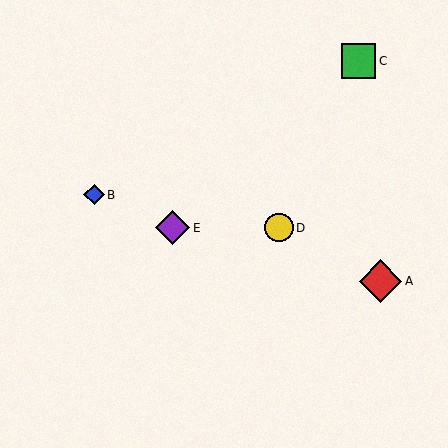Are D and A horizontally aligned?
No, D is at y≈228 and A is at y≈281.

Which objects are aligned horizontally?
Objects D, E are aligned horizontally.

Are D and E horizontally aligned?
Yes, both are at y≈228.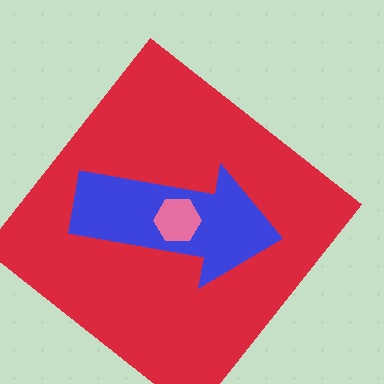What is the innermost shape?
The pink hexagon.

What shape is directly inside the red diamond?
The blue arrow.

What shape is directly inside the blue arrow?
The pink hexagon.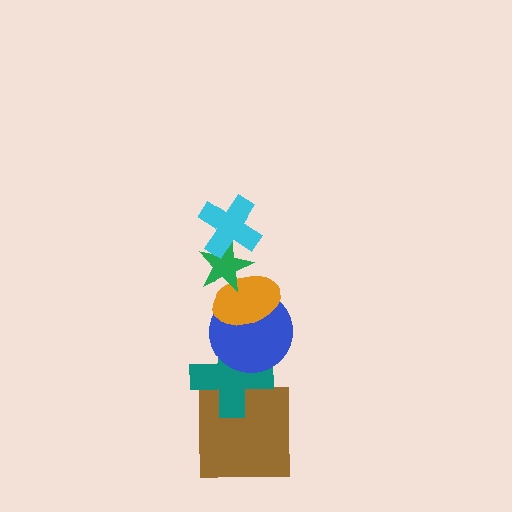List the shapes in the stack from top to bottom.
From top to bottom: the cyan cross, the green star, the orange ellipse, the blue circle, the teal cross, the brown square.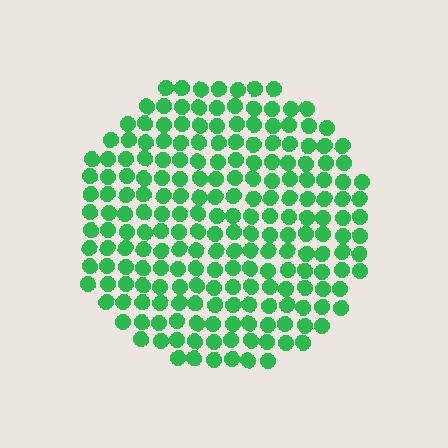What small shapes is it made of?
It is made of small circles.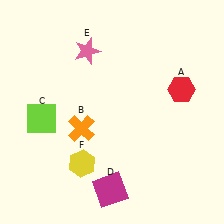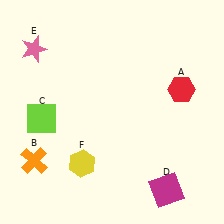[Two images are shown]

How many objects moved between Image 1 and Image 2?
3 objects moved between the two images.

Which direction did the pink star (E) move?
The pink star (E) moved left.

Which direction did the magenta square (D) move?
The magenta square (D) moved right.